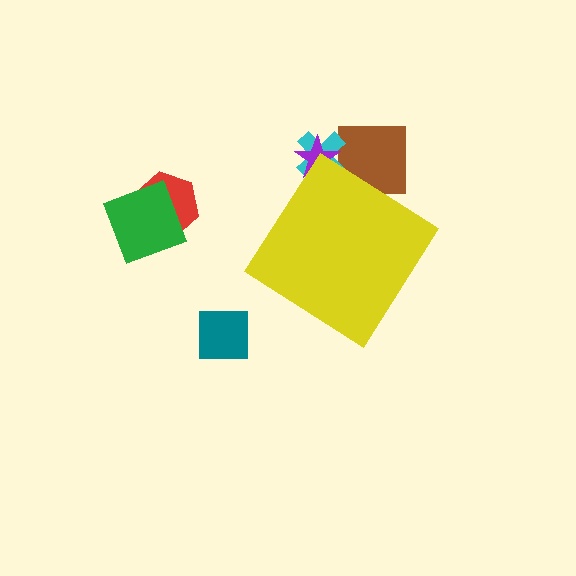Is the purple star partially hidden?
Yes, the purple star is partially hidden behind the yellow diamond.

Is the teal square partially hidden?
No, the teal square is fully visible.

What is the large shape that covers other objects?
A yellow diamond.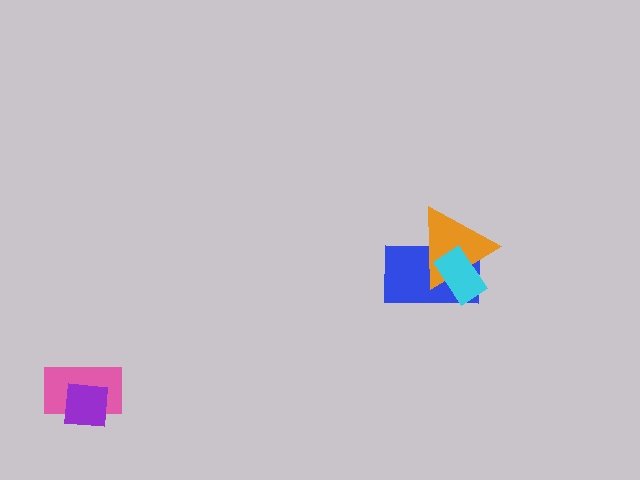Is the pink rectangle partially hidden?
Yes, it is partially covered by another shape.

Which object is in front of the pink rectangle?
The purple square is in front of the pink rectangle.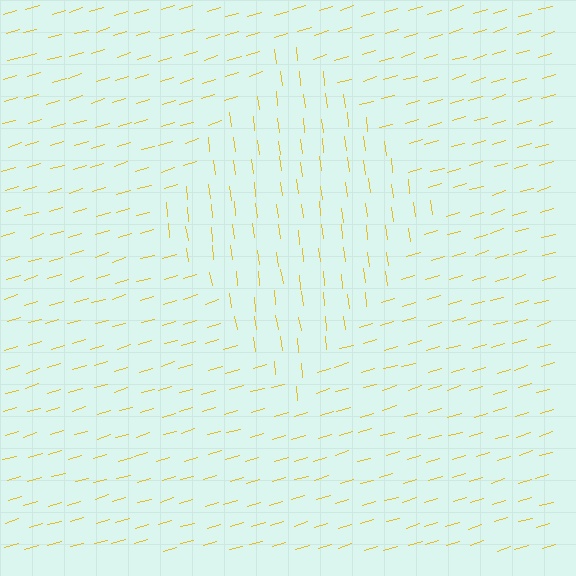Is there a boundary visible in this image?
Yes, there is a texture boundary formed by a change in line orientation.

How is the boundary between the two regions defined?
The boundary is defined purely by a change in line orientation (approximately 80 degrees difference). All lines are the same color and thickness.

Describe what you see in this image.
The image is filled with small yellow line segments. A diamond region in the image has lines oriented differently from the surrounding lines, creating a visible texture boundary.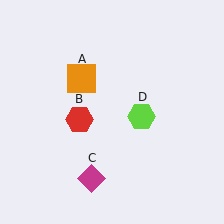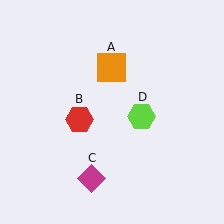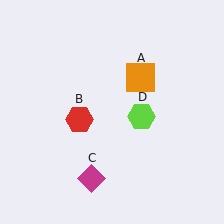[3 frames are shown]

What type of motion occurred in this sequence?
The orange square (object A) rotated clockwise around the center of the scene.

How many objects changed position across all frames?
1 object changed position: orange square (object A).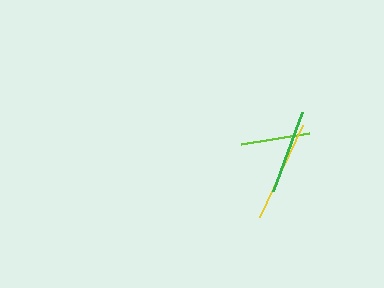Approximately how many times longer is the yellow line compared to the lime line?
The yellow line is approximately 1.5 times the length of the lime line.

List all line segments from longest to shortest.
From longest to shortest: yellow, green, lime.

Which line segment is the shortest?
The lime line is the shortest at approximately 70 pixels.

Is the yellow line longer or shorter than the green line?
The yellow line is longer than the green line.